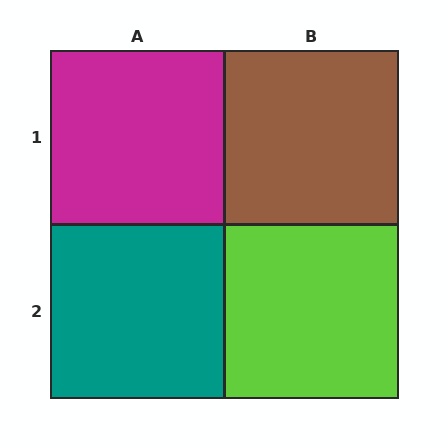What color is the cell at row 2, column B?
Lime.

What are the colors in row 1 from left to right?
Magenta, brown.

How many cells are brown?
1 cell is brown.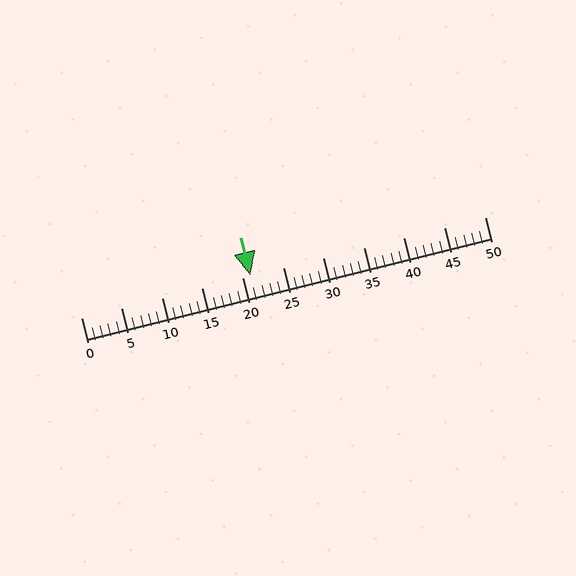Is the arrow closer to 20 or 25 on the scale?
The arrow is closer to 20.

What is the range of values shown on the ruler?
The ruler shows values from 0 to 50.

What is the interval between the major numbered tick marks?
The major tick marks are spaced 5 units apart.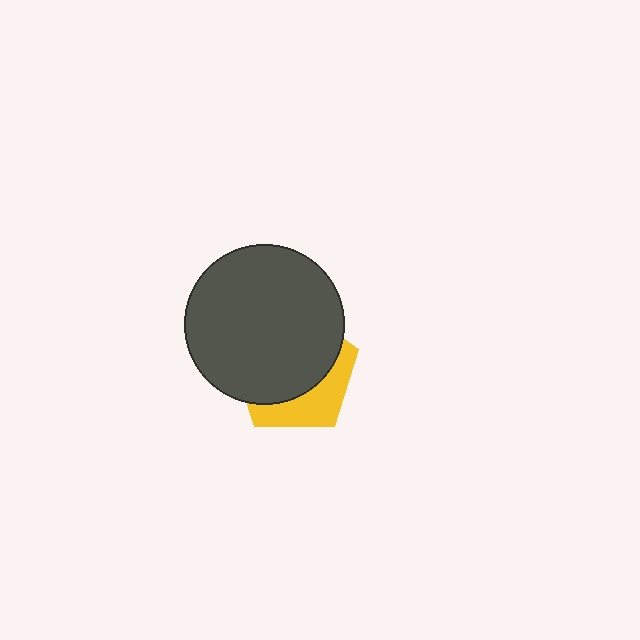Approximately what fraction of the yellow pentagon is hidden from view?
Roughly 67% of the yellow pentagon is hidden behind the dark gray circle.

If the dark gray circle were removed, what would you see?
You would see the complete yellow pentagon.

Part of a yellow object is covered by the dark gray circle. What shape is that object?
It is a pentagon.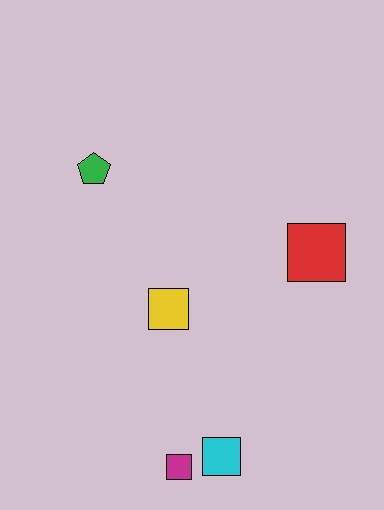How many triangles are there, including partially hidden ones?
There are no triangles.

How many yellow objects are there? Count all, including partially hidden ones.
There is 1 yellow object.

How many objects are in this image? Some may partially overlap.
There are 5 objects.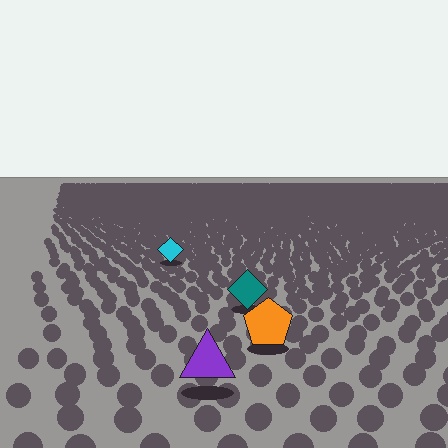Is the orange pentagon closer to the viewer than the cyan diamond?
Yes. The orange pentagon is closer — you can tell from the texture gradient: the ground texture is coarser near it.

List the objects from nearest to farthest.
From nearest to farthest: the purple triangle, the orange pentagon, the teal diamond, the cyan diamond.